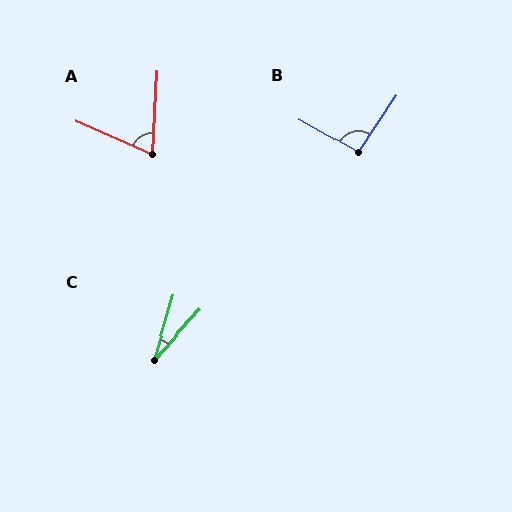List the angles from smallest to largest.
C (26°), A (69°), B (95°).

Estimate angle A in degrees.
Approximately 69 degrees.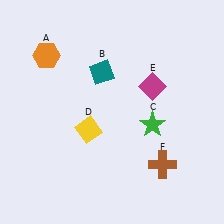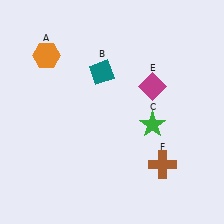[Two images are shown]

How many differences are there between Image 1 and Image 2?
There is 1 difference between the two images.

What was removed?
The yellow diamond (D) was removed in Image 2.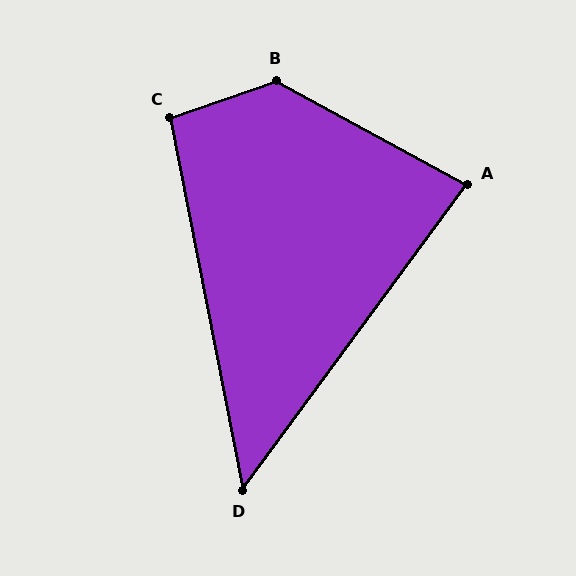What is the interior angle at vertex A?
Approximately 82 degrees (acute).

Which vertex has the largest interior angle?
B, at approximately 132 degrees.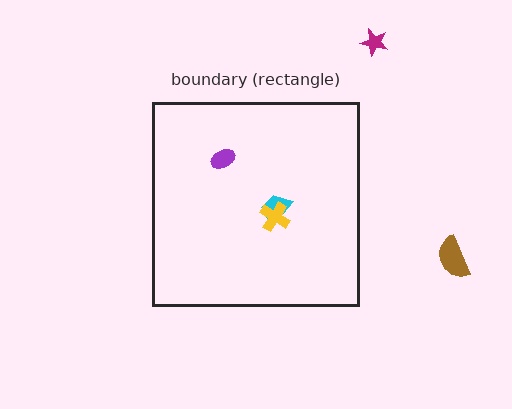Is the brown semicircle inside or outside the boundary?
Outside.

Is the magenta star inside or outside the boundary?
Outside.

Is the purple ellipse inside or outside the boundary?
Inside.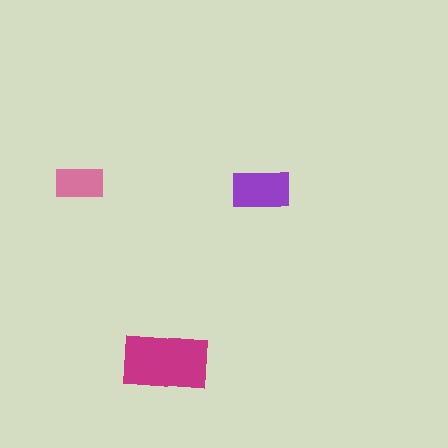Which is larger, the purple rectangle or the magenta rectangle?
The magenta one.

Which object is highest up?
The pink rectangle is topmost.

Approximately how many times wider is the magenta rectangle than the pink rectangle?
About 2 times wider.